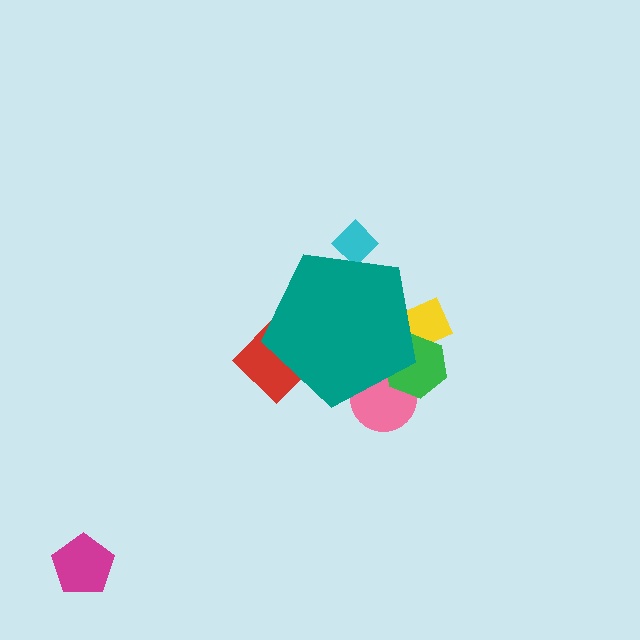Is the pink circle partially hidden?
Yes, the pink circle is partially hidden behind the teal pentagon.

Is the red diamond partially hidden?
Yes, the red diamond is partially hidden behind the teal pentagon.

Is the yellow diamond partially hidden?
Yes, the yellow diamond is partially hidden behind the teal pentagon.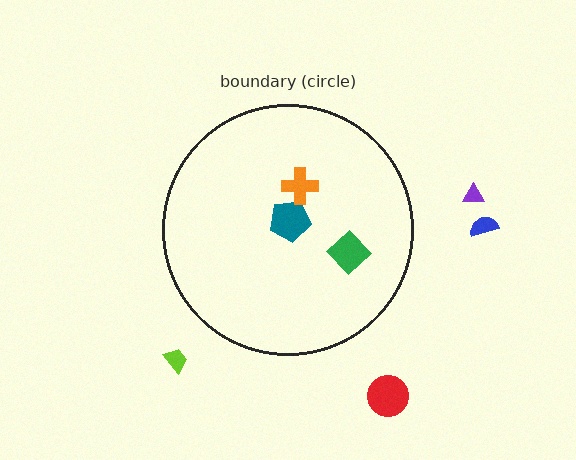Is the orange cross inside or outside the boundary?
Inside.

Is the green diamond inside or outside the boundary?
Inside.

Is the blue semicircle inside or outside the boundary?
Outside.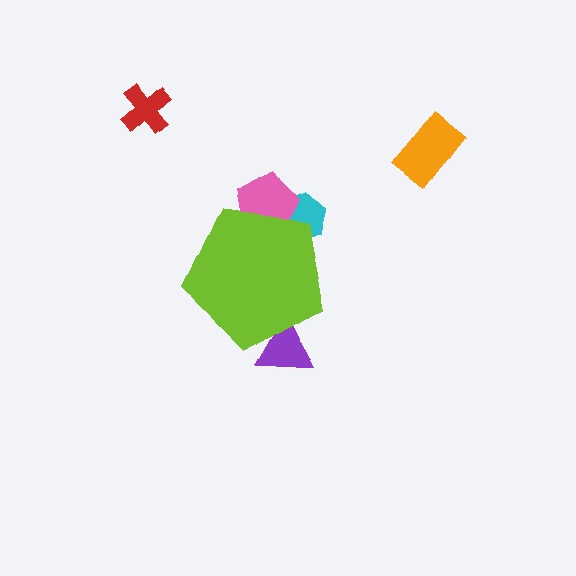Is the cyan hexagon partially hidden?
Yes, the cyan hexagon is partially hidden behind the lime pentagon.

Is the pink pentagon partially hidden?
Yes, the pink pentagon is partially hidden behind the lime pentagon.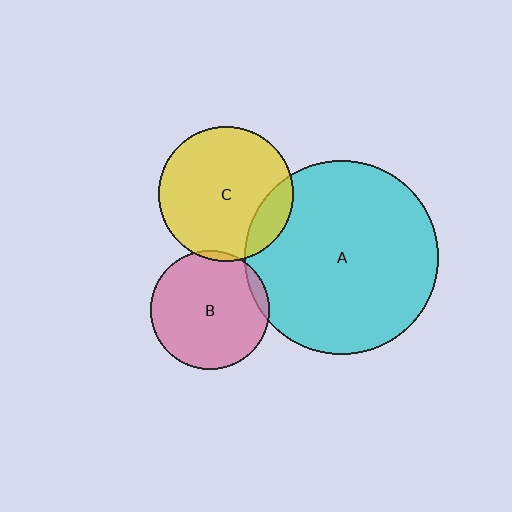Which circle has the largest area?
Circle A (cyan).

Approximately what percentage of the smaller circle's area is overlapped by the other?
Approximately 5%.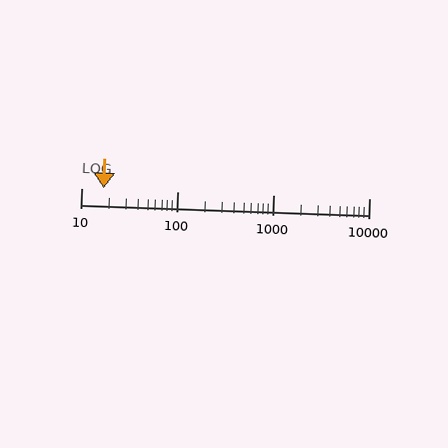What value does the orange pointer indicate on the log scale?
The pointer indicates approximately 17.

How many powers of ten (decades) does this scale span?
The scale spans 3 decades, from 10 to 10000.